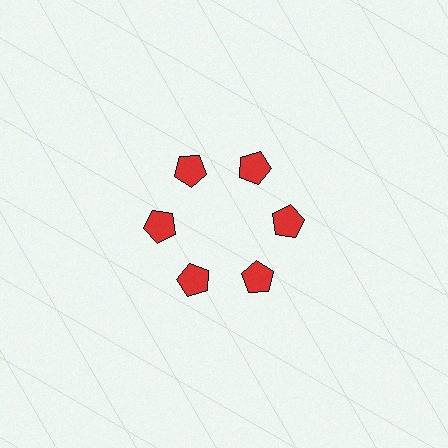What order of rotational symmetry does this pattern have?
This pattern has 6-fold rotational symmetry.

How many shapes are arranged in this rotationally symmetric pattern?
There are 6 shapes, arranged in 6 groups of 1.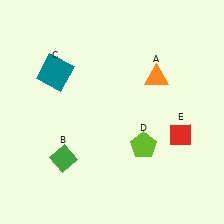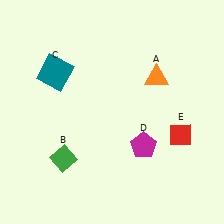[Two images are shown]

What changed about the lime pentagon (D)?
In Image 1, D is lime. In Image 2, it changed to magenta.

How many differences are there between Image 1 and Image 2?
There is 1 difference between the two images.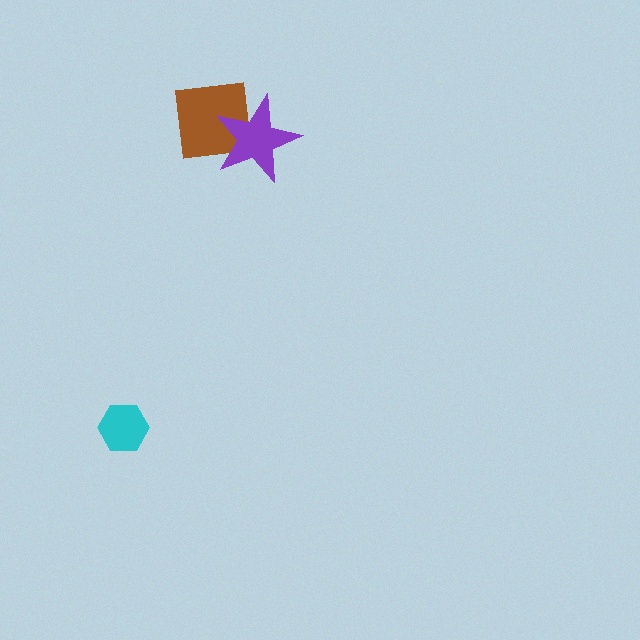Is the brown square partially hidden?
Yes, it is partially covered by another shape.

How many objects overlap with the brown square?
1 object overlaps with the brown square.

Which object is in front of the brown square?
The purple star is in front of the brown square.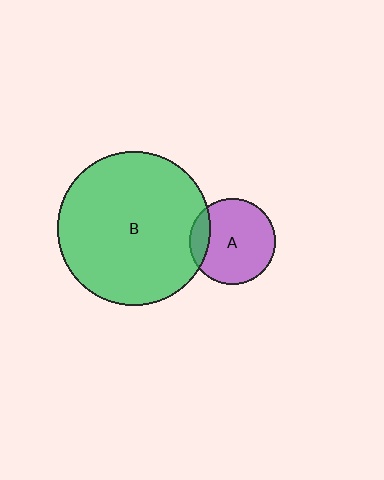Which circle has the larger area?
Circle B (green).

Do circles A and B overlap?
Yes.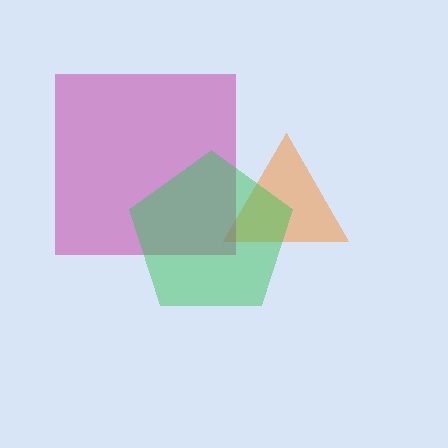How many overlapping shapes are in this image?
There are 3 overlapping shapes in the image.